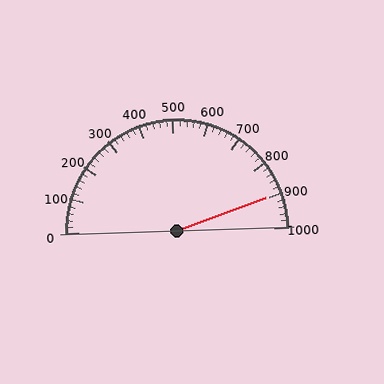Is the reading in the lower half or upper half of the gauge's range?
The reading is in the upper half of the range (0 to 1000).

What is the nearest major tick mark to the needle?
The nearest major tick mark is 900.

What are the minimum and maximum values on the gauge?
The gauge ranges from 0 to 1000.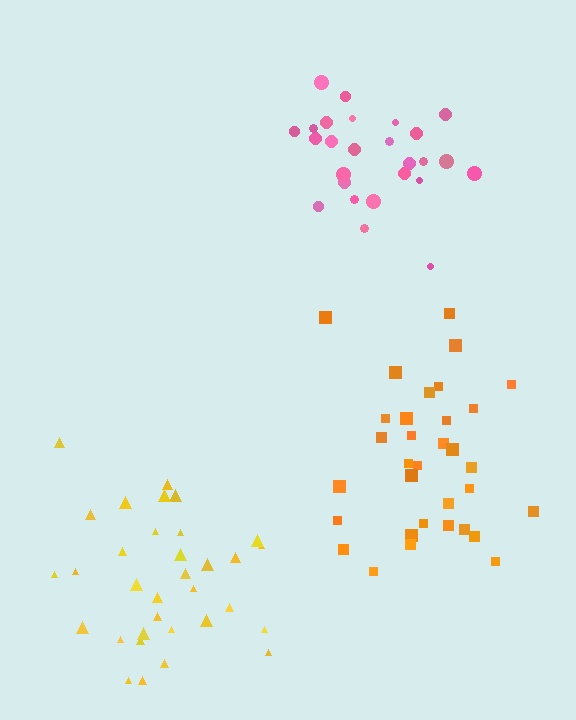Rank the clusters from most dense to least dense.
pink, yellow, orange.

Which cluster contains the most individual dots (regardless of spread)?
Orange (33).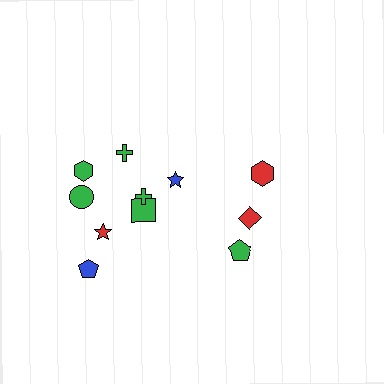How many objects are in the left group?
There are 8 objects.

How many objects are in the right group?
There are 3 objects.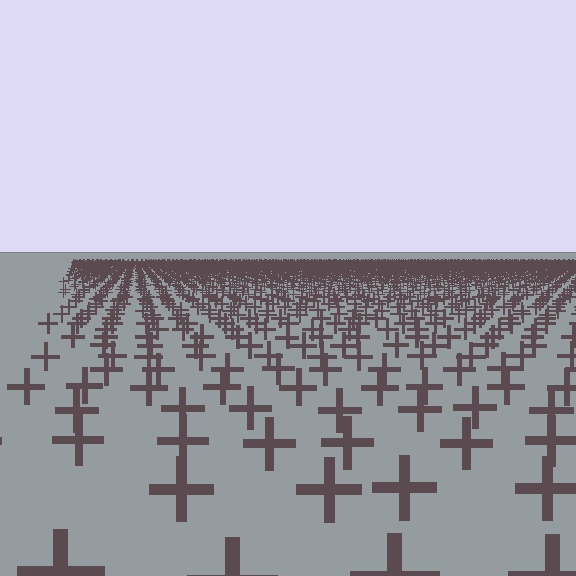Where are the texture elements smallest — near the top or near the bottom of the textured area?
Near the top.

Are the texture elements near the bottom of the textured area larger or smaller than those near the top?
Larger. Near the bottom, elements are closer to the viewer and appear at a bigger on-screen size.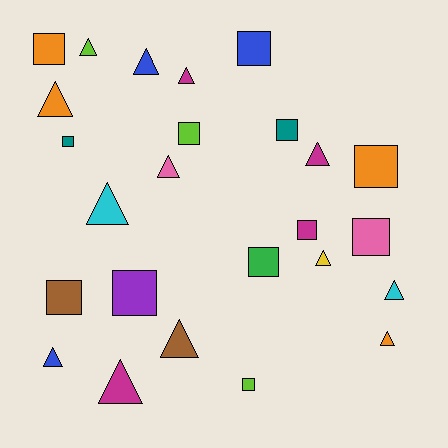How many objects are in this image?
There are 25 objects.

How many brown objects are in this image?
There are 2 brown objects.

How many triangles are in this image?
There are 13 triangles.